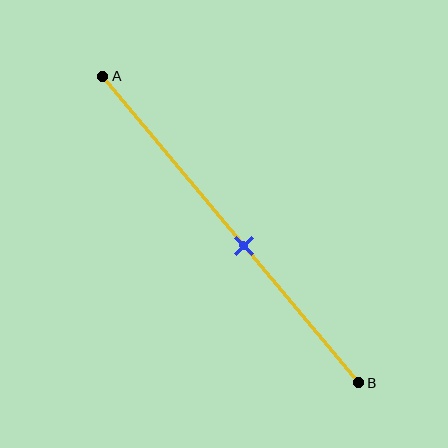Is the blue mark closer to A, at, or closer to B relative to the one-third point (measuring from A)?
The blue mark is closer to point B than the one-third point of segment AB.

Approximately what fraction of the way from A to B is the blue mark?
The blue mark is approximately 55% of the way from A to B.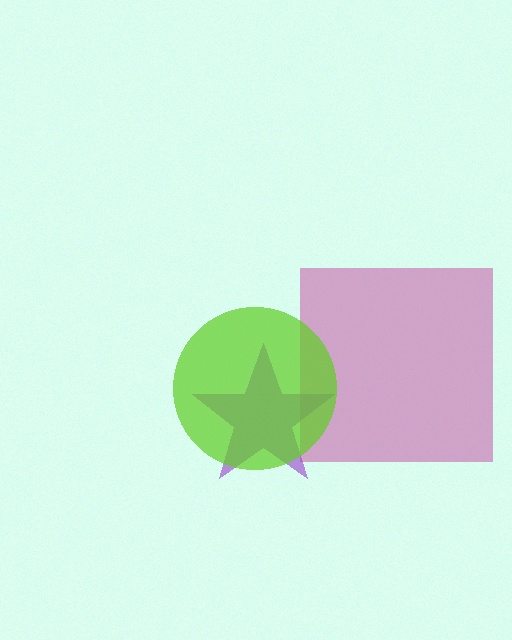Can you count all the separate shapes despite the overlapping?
Yes, there are 3 separate shapes.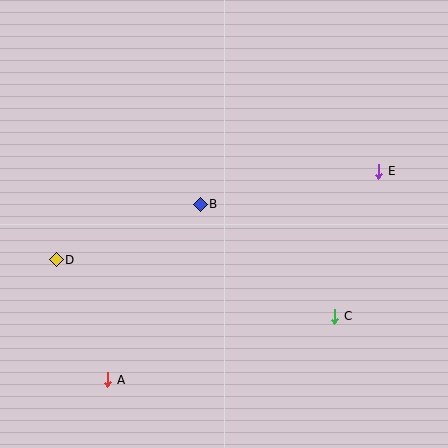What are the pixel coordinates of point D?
Point D is at (56, 260).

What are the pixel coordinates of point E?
Point E is at (379, 171).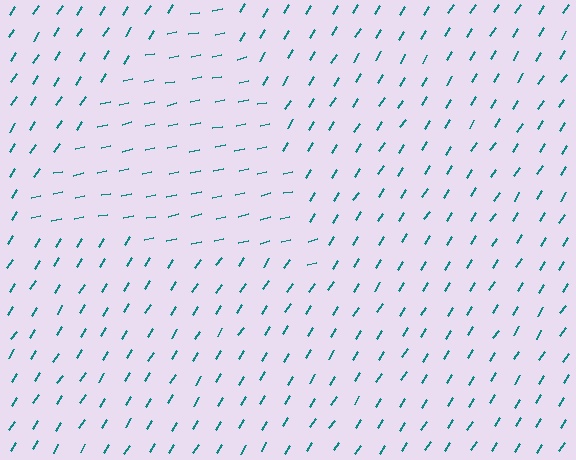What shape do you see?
I see a triangle.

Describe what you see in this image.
The image is filled with small teal line segments. A triangle region in the image has lines oriented differently from the surrounding lines, creating a visible texture boundary.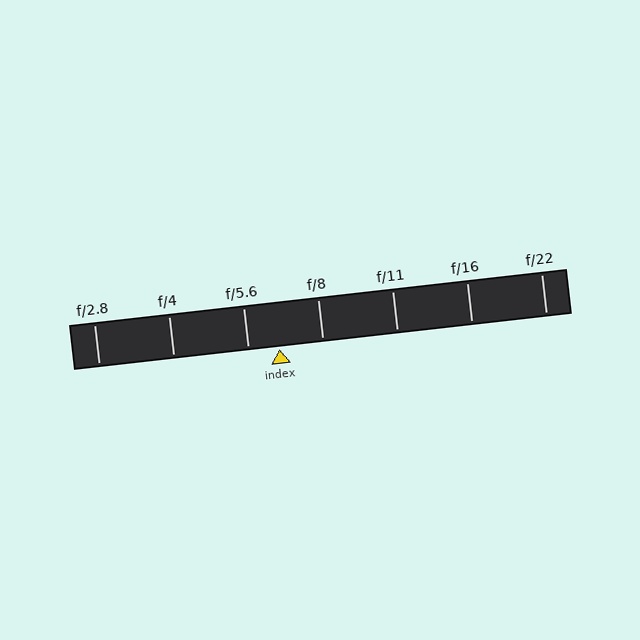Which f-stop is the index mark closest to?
The index mark is closest to f/5.6.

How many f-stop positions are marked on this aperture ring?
There are 7 f-stop positions marked.